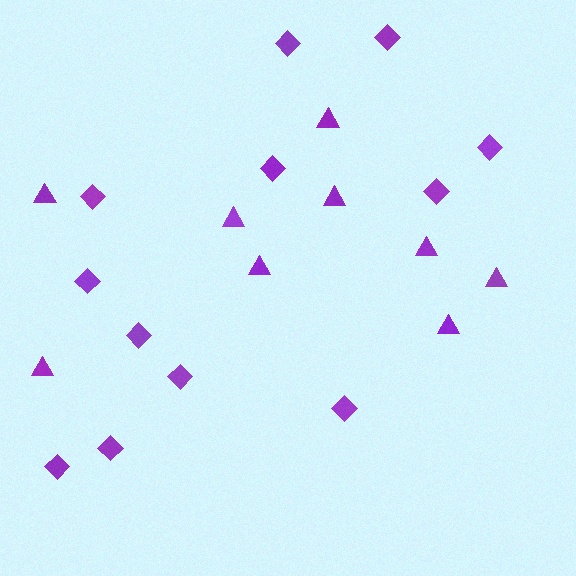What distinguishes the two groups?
There are 2 groups: one group of diamonds (12) and one group of triangles (9).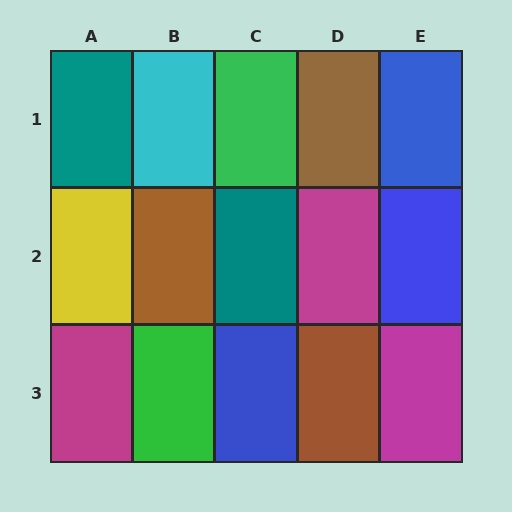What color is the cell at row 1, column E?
Blue.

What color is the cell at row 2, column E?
Blue.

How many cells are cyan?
1 cell is cyan.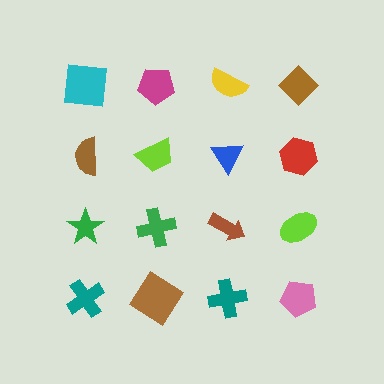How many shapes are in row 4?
4 shapes.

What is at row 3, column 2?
A green cross.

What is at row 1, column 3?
A yellow semicircle.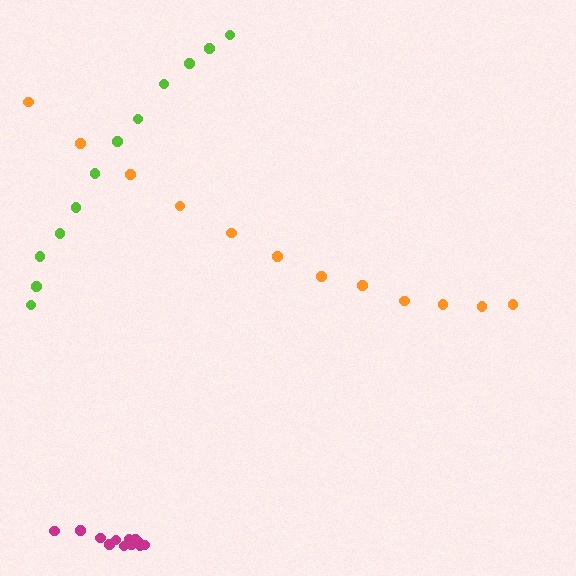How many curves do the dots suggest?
There are 3 distinct paths.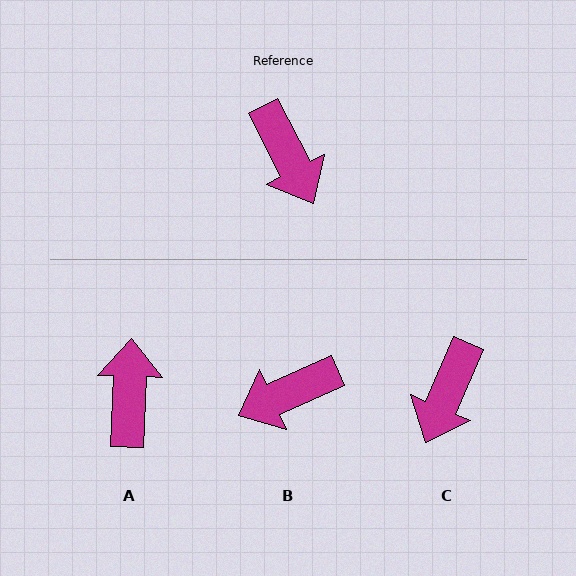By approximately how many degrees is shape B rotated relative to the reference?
Approximately 93 degrees clockwise.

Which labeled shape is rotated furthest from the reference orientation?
A, about 150 degrees away.